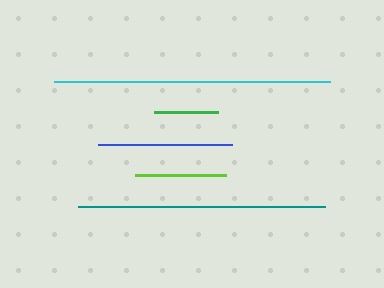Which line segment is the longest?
The cyan line is the longest at approximately 276 pixels.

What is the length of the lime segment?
The lime segment is approximately 91 pixels long.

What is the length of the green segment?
The green segment is approximately 63 pixels long.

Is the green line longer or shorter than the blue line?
The blue line is longer than the green line.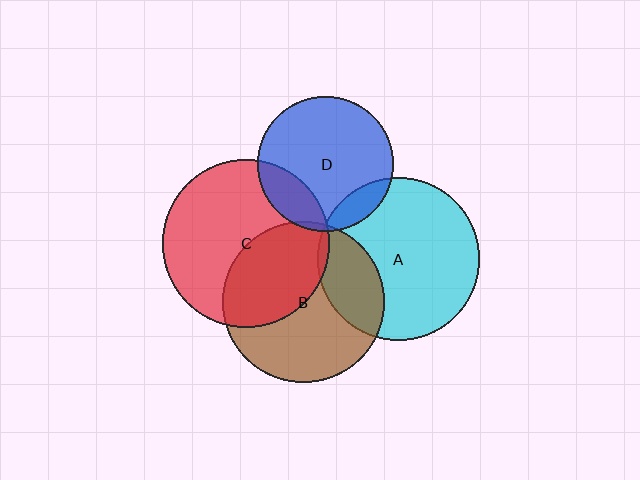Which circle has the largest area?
Circle C (red).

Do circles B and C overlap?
Yes.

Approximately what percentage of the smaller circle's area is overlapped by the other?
Approximately 40%.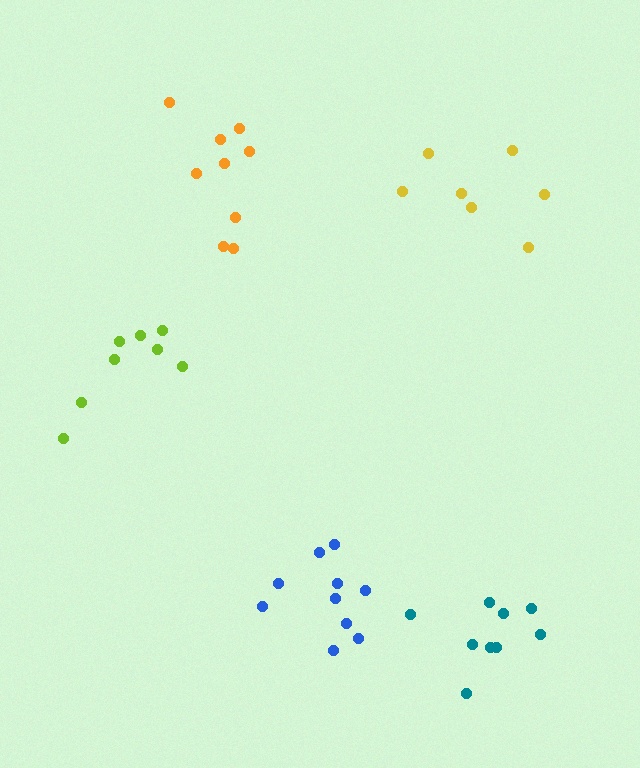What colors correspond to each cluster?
The clusters are colored: blue, yellow, lime, teal, orange.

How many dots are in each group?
Group 1: 10 dots, Group 2: 7 dots, Group 3: 8 dots, Group 4: 9 dots, Group 5: 9 dots (43 total).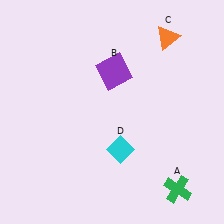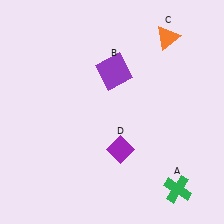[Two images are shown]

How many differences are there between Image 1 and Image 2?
There is 1 difference between the two images.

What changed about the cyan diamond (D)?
In Image 1, D is cyan. In Image 2, it changed to purple.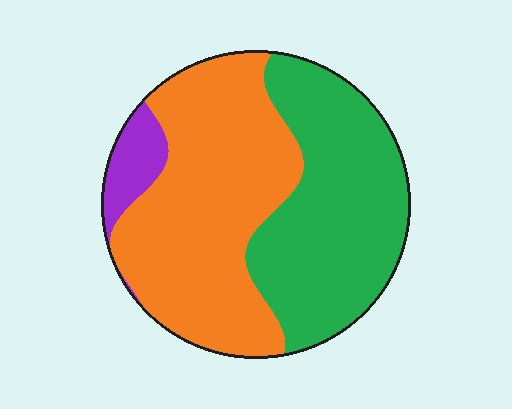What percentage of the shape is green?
Green takes up about two fifths (2/5) of the shape.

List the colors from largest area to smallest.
From largest to smallest: orange, green, purple.